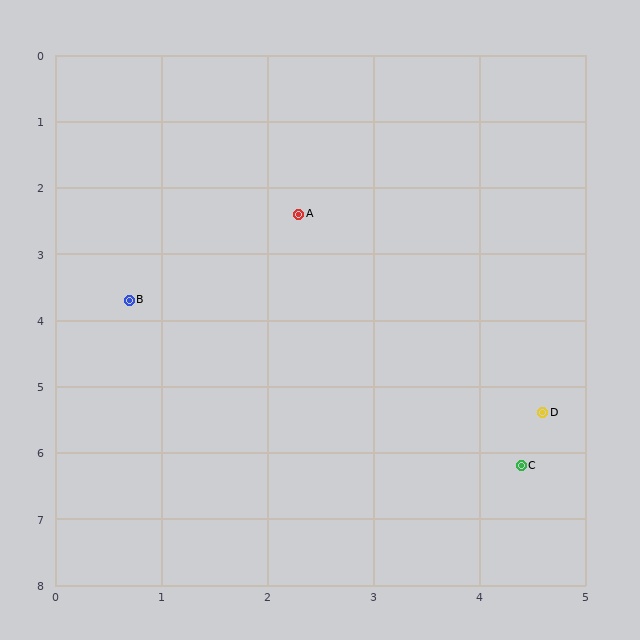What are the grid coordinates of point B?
Point B is at approximately (0.7, 3.7).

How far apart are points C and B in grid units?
Points C and B are about 4.5 grid units apart.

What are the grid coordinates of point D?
Point D is at approximately (4.6, 5.4).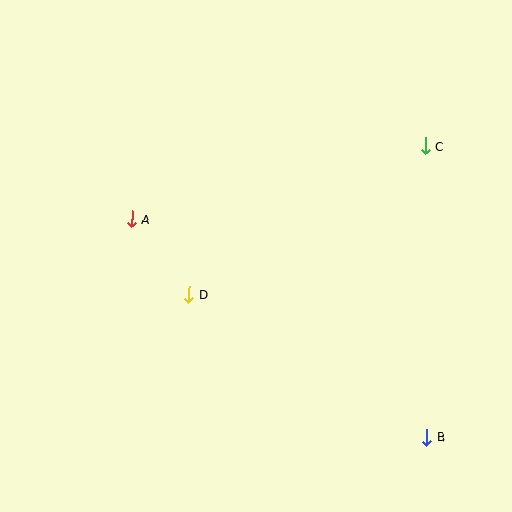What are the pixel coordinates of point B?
Point B is at (427, 437).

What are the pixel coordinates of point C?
Point C is at (425, 146).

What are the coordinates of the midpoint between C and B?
The midpoint between C and B is at (426, 292).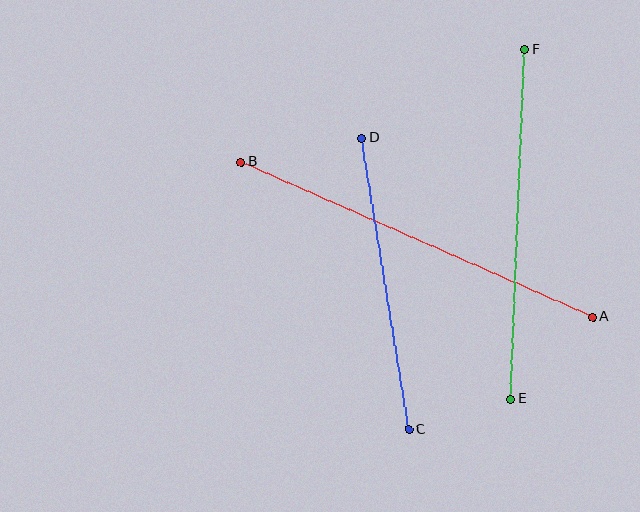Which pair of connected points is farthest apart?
Points A and B are farthest apart.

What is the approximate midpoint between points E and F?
The midpoint is at approximately (518, 224) pixels.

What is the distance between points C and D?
The distance is approximately 295 pixels.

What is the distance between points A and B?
The distance is approximately 384 pixels.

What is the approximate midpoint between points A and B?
The midpoint is at approximately (417, 239) pixels.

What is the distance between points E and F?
The distance is approximately 350 pixels.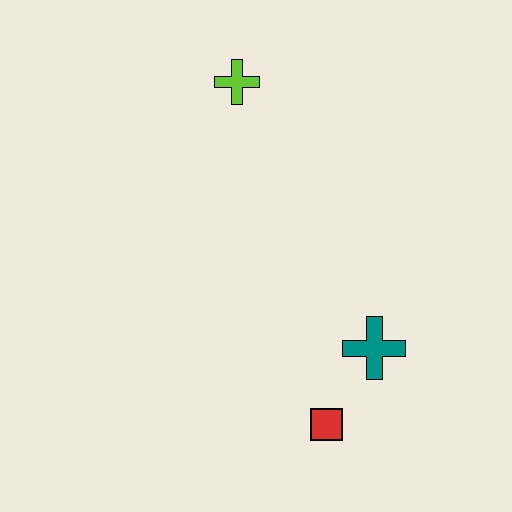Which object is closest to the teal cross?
The red square is closest to the teal cross.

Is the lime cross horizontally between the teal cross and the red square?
No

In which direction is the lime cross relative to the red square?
The lime cross is above the red square.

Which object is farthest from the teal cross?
The lime cross is farthest from the teal cross.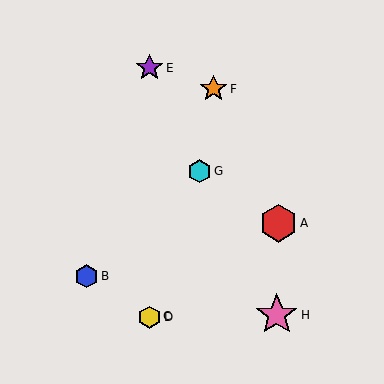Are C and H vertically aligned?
No, C is at x≈150 and H is at x≈277.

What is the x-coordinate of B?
Object B is at x≈87.